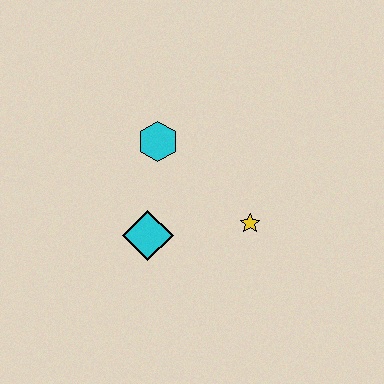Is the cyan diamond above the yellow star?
No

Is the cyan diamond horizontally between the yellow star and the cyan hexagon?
No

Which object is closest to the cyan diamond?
The cyan hexagon is closest to the cyan diamond.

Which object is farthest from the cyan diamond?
The yellow star is farthest from the cyan diamond.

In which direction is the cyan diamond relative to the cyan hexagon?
The cyan diamond is below the cyan hexagon.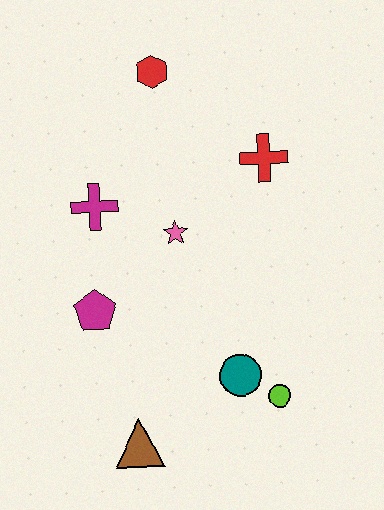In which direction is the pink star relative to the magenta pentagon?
The pink star is to the right of the magenta pentagon.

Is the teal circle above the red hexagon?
No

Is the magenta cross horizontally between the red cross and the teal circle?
No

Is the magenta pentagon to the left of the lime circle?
Yes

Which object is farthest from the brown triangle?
The red hexagon is farthest from the brown triangle.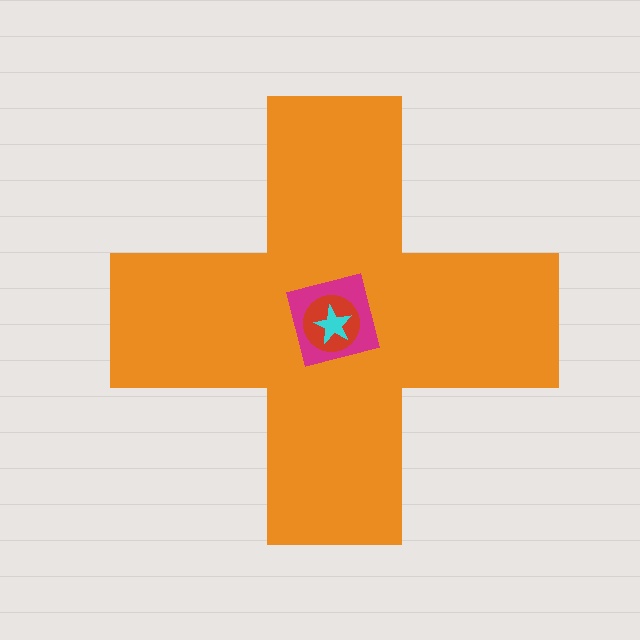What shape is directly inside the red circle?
The cyan star.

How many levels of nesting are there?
4.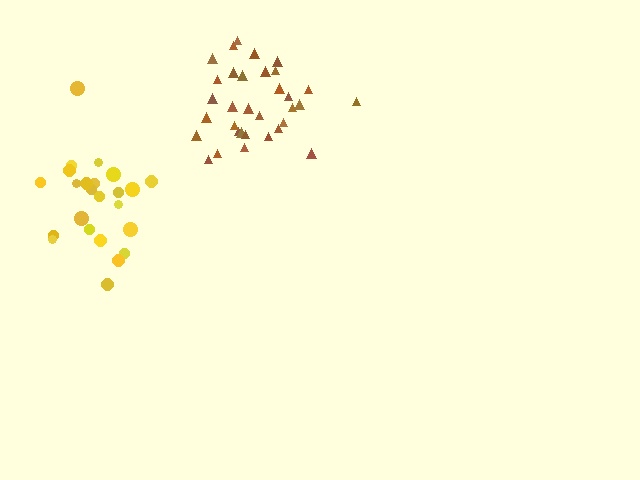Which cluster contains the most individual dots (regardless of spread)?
Brown (33).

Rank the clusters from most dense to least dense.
brown, yellow.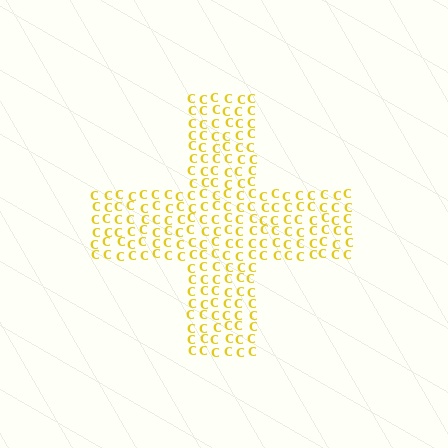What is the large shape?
The large shape is a cross.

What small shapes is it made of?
It is made of small letter C's.